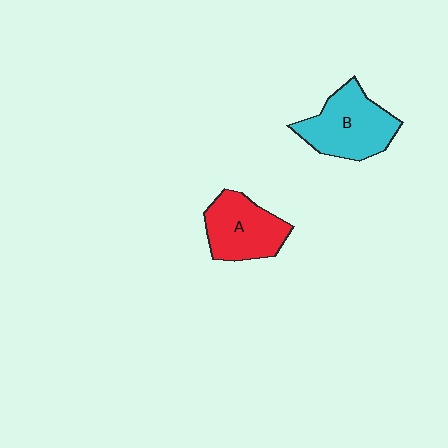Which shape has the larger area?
Shape B (cyan).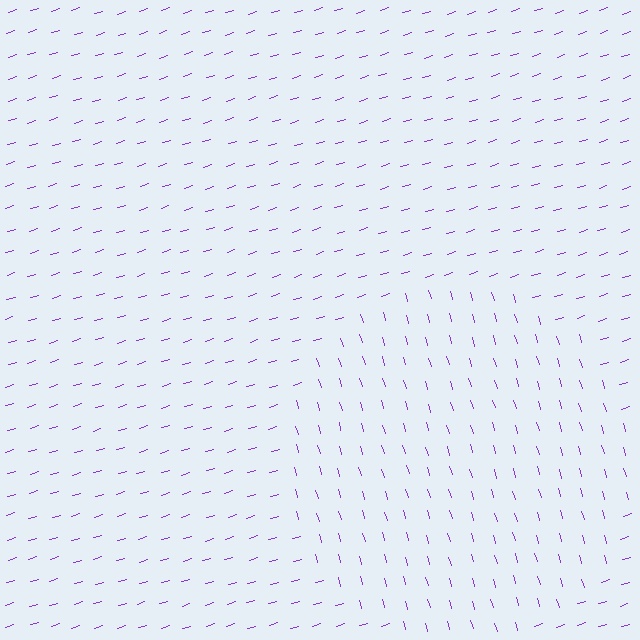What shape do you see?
I see a circle.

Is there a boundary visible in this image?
Yes, there is a texture boundary formed by a change in line orientation.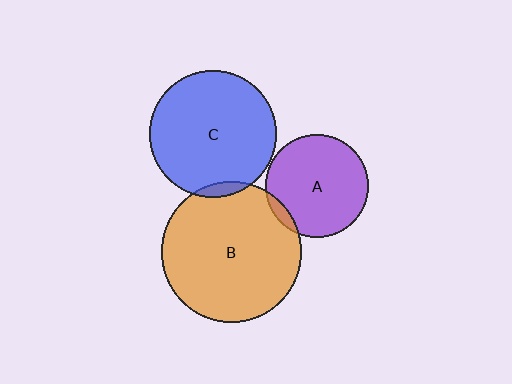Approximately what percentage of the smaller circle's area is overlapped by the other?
Approximately 5%.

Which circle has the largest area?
Circle B (orange).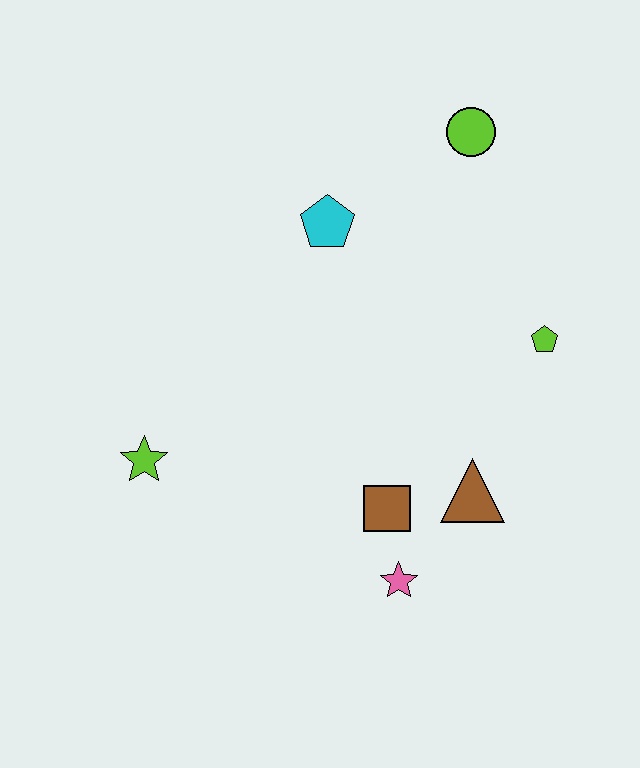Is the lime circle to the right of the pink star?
Yes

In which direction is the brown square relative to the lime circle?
The brown square is below the lime circle.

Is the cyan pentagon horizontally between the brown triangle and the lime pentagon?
No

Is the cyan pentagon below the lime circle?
Yes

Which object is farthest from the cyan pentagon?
The pink star is farthest from the cyan pentagon.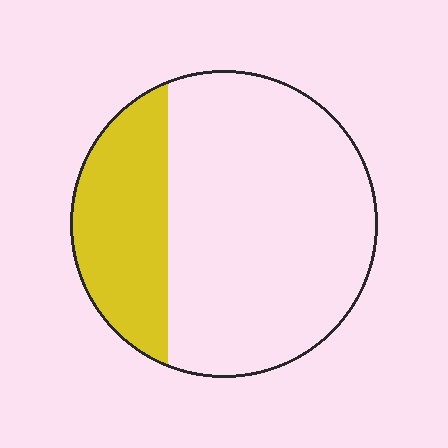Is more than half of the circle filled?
No.